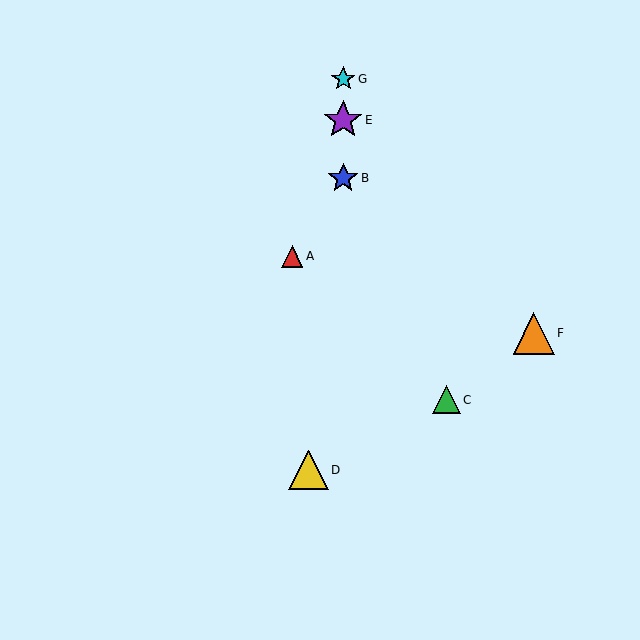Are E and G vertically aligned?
Yes, both are at x≈343.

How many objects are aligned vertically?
3 objects (B, E, G) are aligned vertically.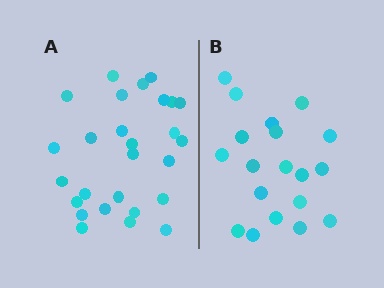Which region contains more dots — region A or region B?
Region A (the left region) has more dots.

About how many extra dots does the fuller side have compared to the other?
Region A has roughly 8 or so more dots than region B.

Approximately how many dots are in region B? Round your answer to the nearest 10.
About 20 dots. (The exact count is 19, which rounds to 20.)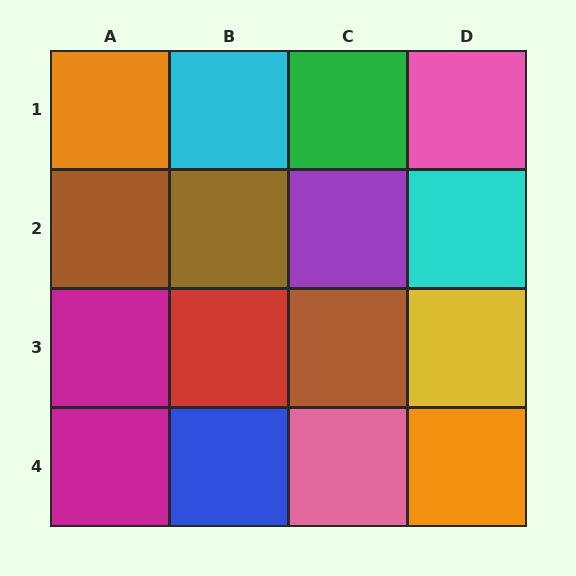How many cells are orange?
2 cells are orange.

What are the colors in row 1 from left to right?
Orange, cyan, green, pink.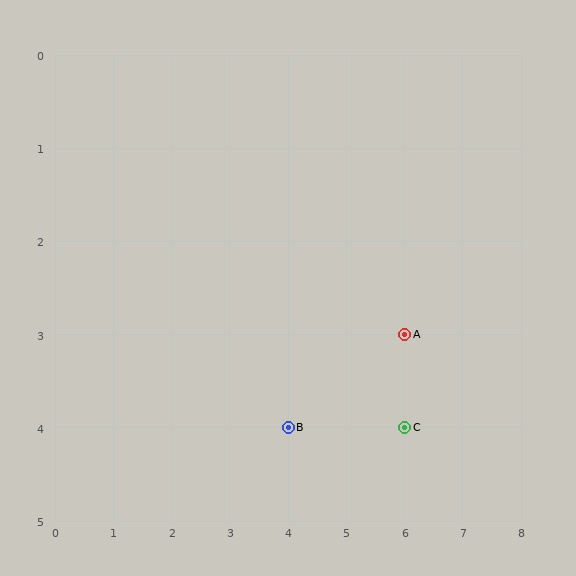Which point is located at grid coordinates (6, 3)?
Point A is at (6, 3).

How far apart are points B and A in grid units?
Points B and A are 2 columns and 1 row apart (about 2.2 grid units diagonally).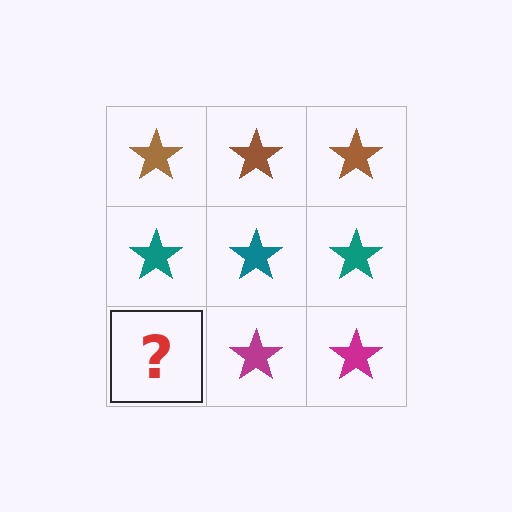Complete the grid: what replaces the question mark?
The question mark should be replaced with a magenta star.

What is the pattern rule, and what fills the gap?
The rule is that each row has a consistent color. The gap should be filled with a magenta star.